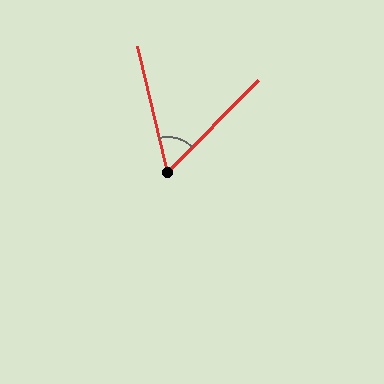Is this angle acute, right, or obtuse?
It is acute.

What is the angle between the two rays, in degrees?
Approximately 58 degrees.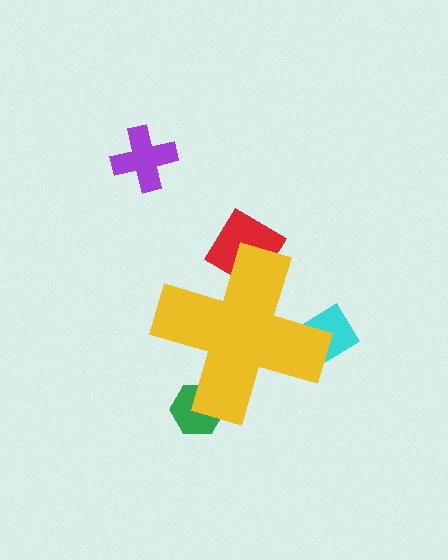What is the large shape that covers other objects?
A yellow cross.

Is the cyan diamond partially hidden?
Yes, the cyan diamond is partially hidden behind the yellow cross.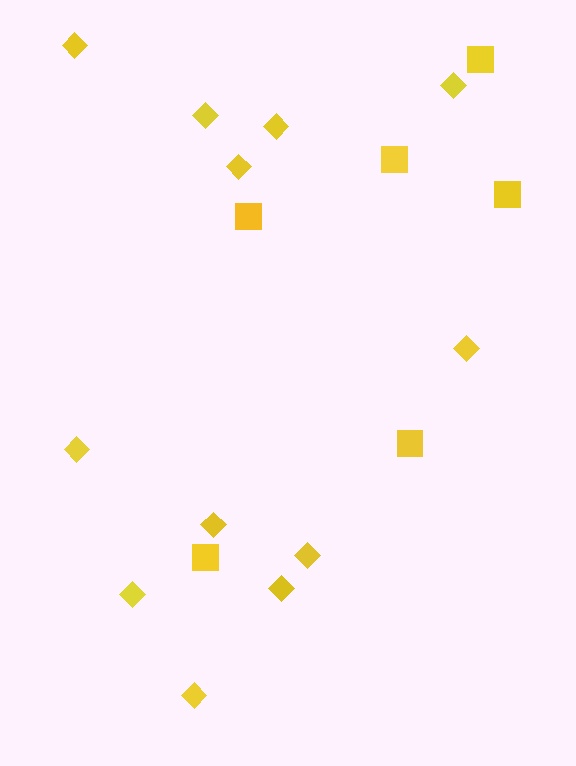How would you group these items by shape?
There are 2 groups: one group of squares (6) and one group of diamonds (12).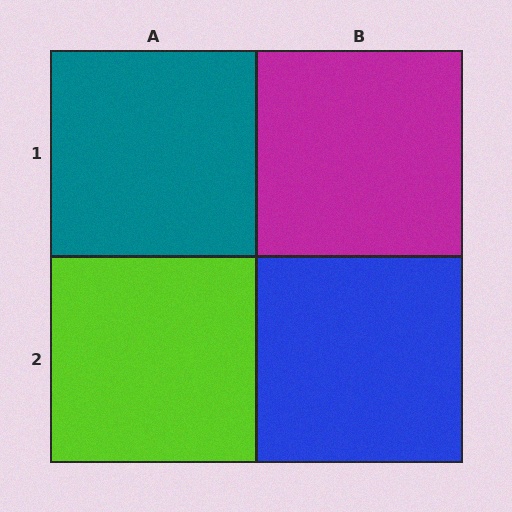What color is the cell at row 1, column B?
Magenta.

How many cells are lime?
1 cell is lime.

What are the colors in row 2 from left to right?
Lime, blue.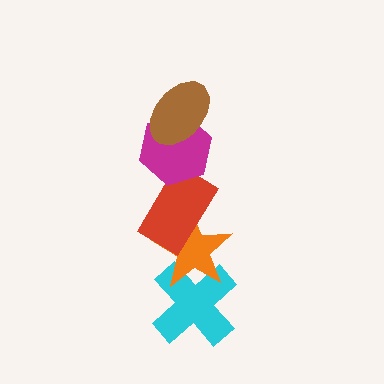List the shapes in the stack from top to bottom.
From top to bottom: the brown ellipse, the magenta hexagon, the red rectangle, the orange star, the cyan cross.